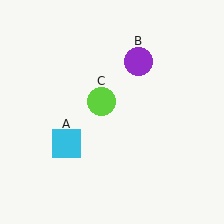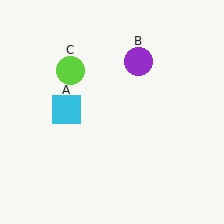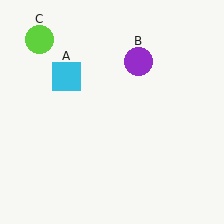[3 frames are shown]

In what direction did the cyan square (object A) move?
The cyan square (object A) moved up.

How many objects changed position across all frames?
2 objects changed position: cyan square (object A), lime circle (object C).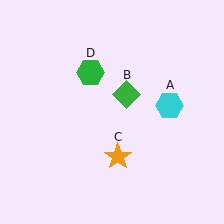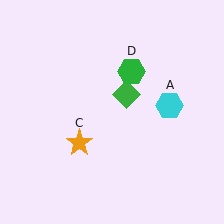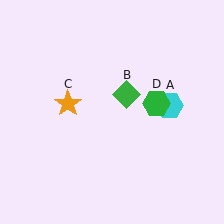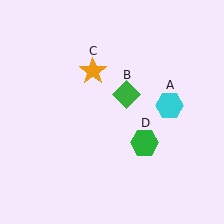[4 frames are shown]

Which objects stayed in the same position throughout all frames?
Cyan hexagon (object A) and green diamond (object B) remained stationary.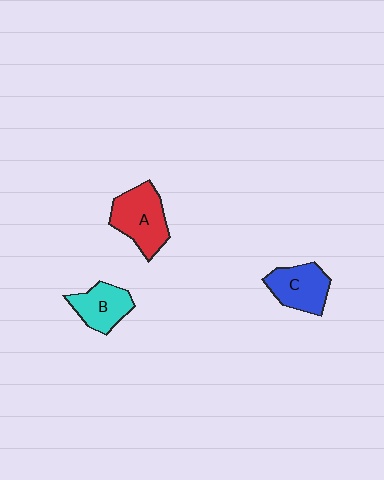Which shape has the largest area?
Shape A (red).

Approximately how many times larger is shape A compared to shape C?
Approximately 1.2 times.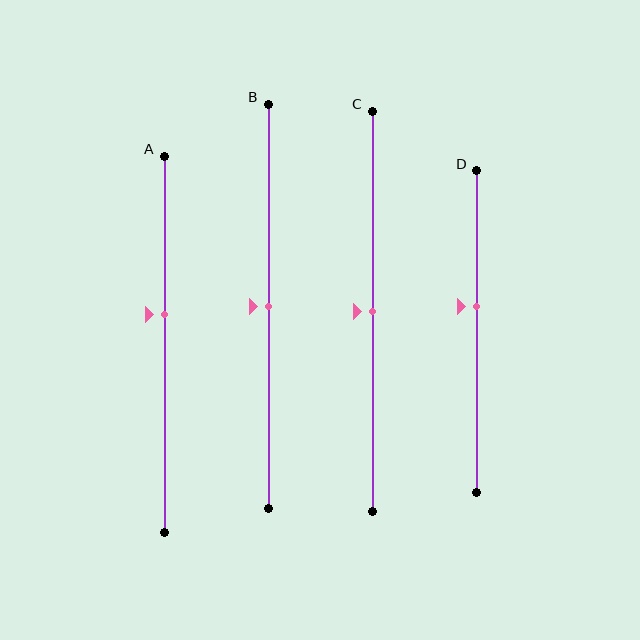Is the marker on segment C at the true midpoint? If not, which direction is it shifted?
Yes, the marker on segment C is at the true midpoint.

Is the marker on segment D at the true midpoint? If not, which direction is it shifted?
No, the marker on segment D is shifted upward by about 8% of the segment length.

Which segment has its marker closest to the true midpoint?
Segment B has its marker closest to the true midpoint.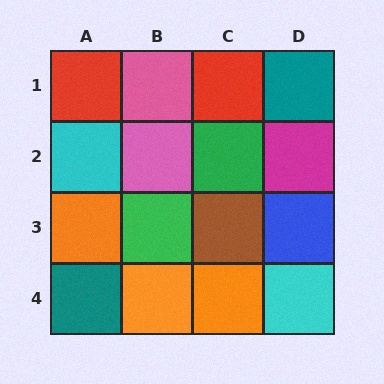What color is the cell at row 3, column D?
Blue.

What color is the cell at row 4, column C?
Orange.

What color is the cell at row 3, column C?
Brown.